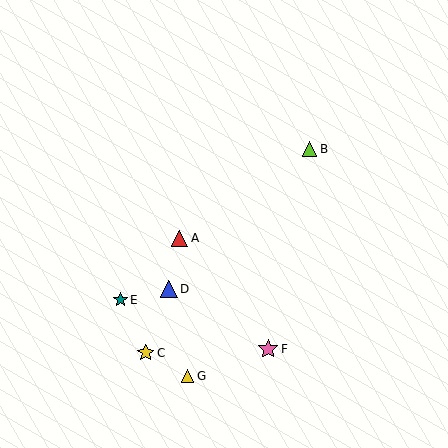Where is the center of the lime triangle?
The center of the lime triangle is at (309, 149).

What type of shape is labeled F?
Shape F is a pink star.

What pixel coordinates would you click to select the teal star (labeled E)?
Click at (120, 300) to select the teal star E.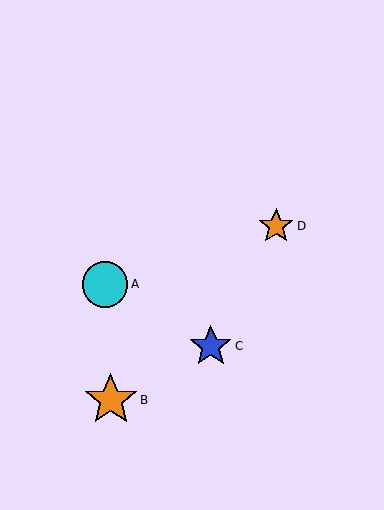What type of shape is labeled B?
Shape B is an orange star.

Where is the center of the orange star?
The center of the orange star is at (111, 400).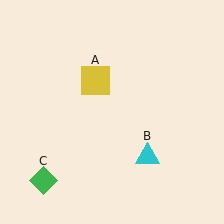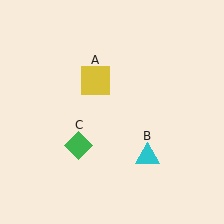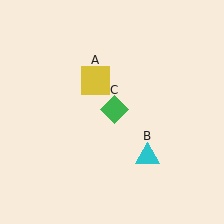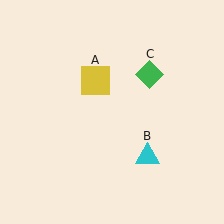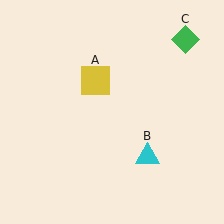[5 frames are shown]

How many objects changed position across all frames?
1 object changed position: green diamond (object C).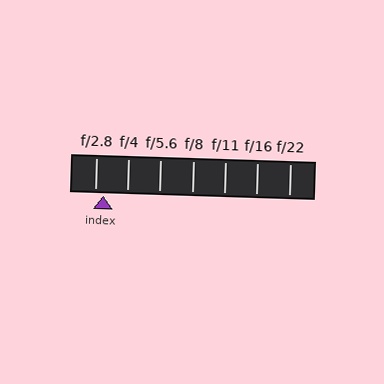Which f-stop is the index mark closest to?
The index mark is closest to f/2.8.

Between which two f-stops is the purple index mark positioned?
The index mark is between f/2.8 and f/4.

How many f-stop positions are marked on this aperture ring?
There are 7 f-stop positions marked.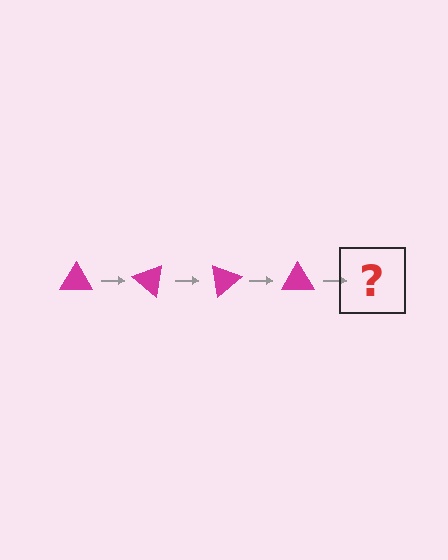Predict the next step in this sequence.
The next step is a magenta triangle rotated 160 degrees.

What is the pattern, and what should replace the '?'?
The pattern is that the triangle rotates 40 degrees each step. The '?' should be a magenta triangle rotated 160 degrees.